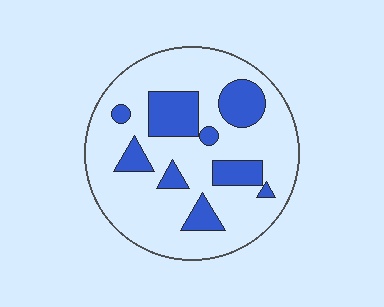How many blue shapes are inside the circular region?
9.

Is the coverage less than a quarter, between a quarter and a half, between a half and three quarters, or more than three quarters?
Less than a quarter.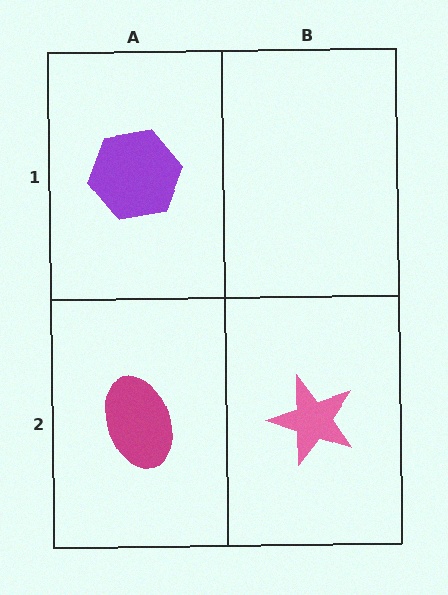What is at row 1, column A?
A purple hexagon.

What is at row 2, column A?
A magenta ellipse.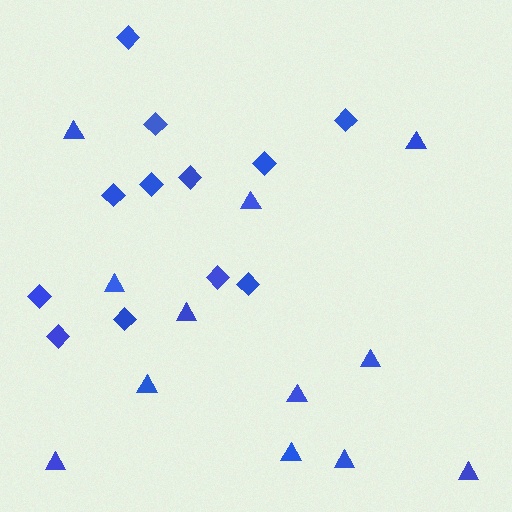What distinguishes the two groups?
There are 2 groups: one group of diamonds (12) and one group of triangles (12).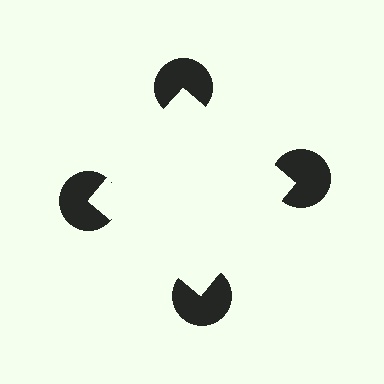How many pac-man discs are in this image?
There are 4 — one at each vertex of the illusory square.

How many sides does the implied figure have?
4 sides.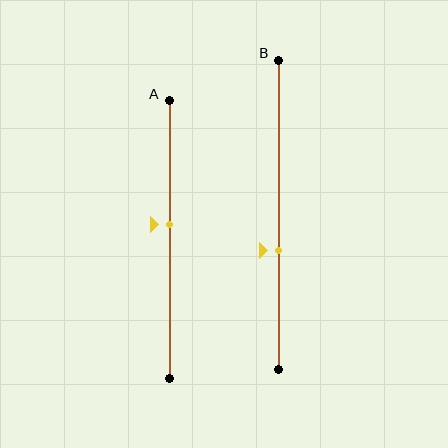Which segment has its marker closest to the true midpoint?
Segment A has its marker closest to the true midpoint.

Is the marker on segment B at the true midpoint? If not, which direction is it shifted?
No, the marker on segment B is shifted downward by about 12% of the segment length.